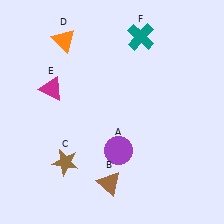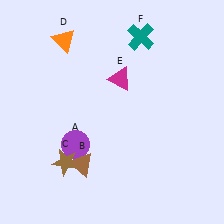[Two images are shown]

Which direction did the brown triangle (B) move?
The brown triangle (B) moved left.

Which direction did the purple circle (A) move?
The purple circle (A) moved left.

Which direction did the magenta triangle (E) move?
The magenta triangle (E) moved right.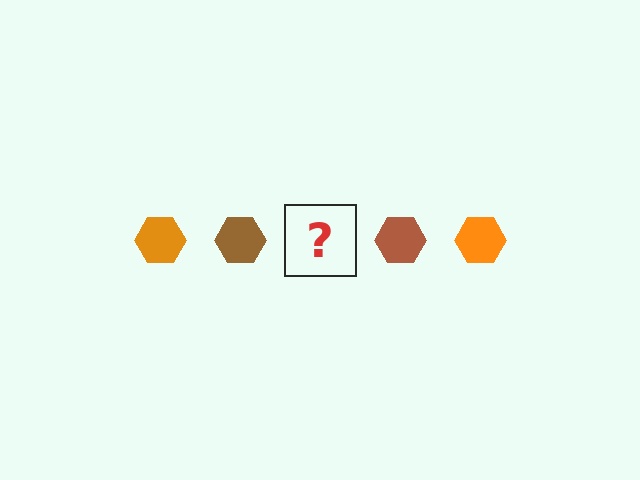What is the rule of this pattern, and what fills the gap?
The rule is that the pattern cycles through orange, brown hexagons. The gap should be filled with an orange hexagon.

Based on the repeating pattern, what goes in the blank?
The blank should be an orange hexagon.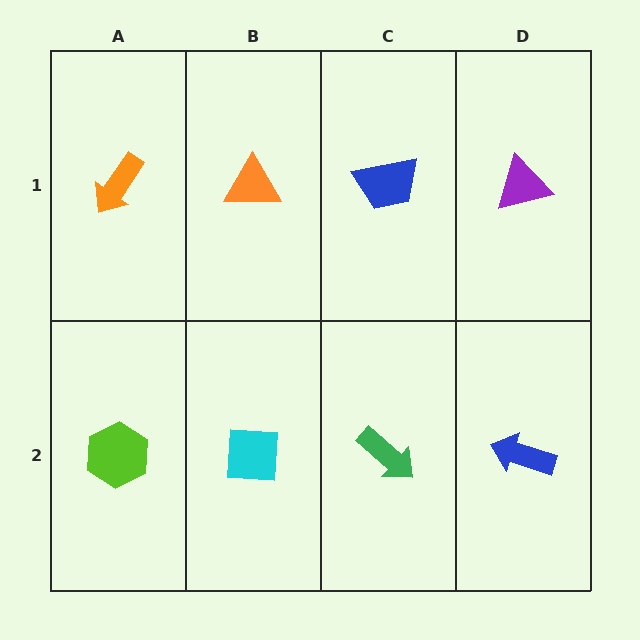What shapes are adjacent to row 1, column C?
A green arrow (row 2, column C), an orange triangle (row 1, column B), a purple triangle (row 1, column D).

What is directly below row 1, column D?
A blue arrow.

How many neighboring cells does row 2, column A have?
2.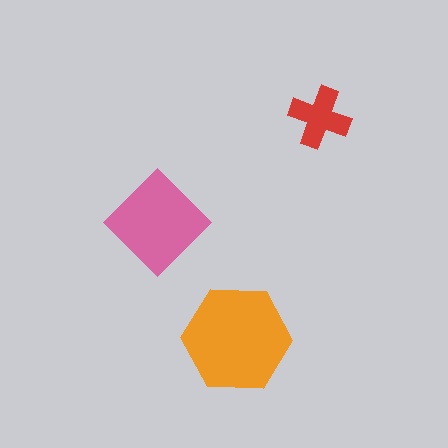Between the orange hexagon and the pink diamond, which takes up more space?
The orange hexagon.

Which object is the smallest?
The red cross.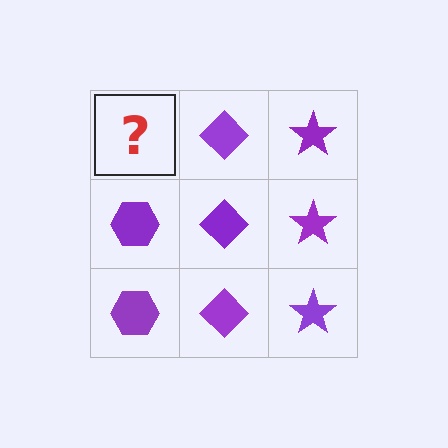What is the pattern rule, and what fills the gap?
The rule is that each column has a consistent shape. The gap should be filled with a purple hexagon.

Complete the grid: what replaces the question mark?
The question mark should be replaced with a purple hexagon.